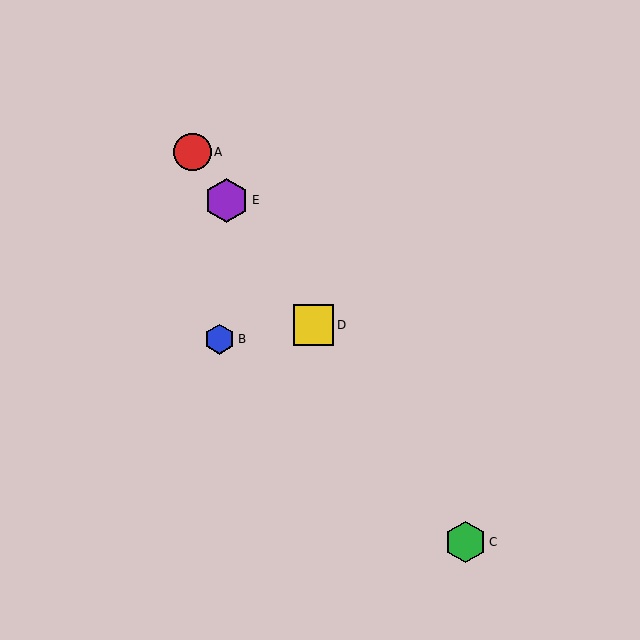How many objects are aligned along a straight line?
4 objects (A, C, D, E) are aligned along a straight line.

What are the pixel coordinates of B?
Object B is at (220, 339).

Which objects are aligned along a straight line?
Objects A, C, D, E are aligned along a straight line.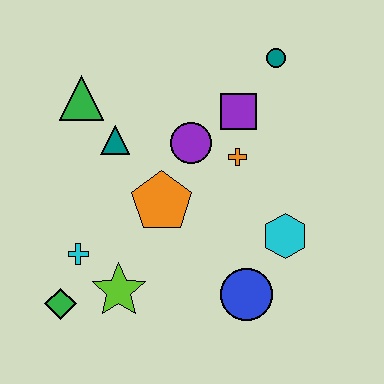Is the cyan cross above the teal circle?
No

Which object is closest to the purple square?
The orange cross is closest to the purple square.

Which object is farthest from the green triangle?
The blue circle is farthest from the green triangle.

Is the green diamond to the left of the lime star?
Yes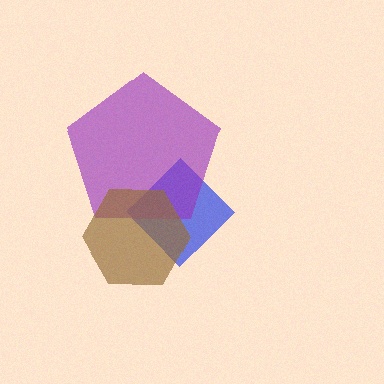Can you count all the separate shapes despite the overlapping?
Yes, there are 3 separate shapes.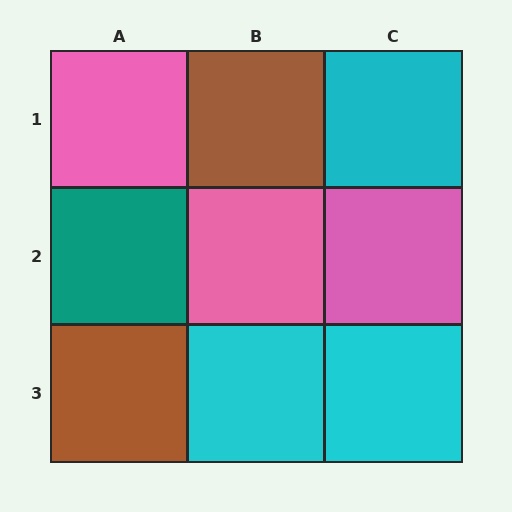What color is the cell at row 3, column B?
Cyan.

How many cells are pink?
3 cells are pink.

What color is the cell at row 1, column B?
Brown.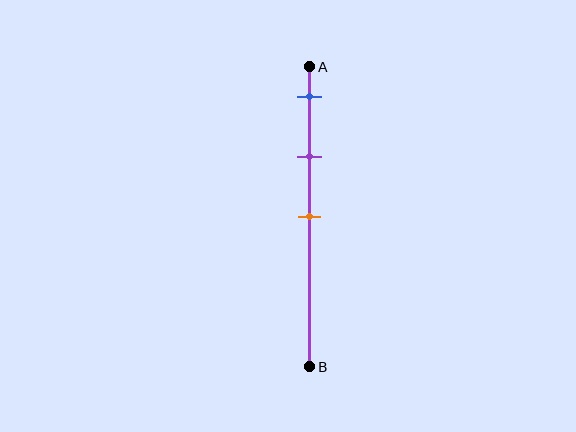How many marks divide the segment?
There are 3 marks dividing the segment.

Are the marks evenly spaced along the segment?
Yes, the marks are approximately evenly spaced.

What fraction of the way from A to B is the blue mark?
The blue mark is approximately 10% (0.1) of the way from A to B.